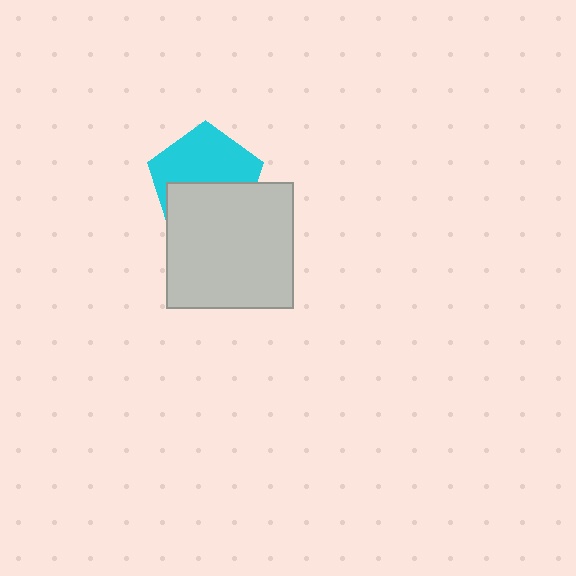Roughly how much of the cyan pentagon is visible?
About half of it is visible (roughly 54%).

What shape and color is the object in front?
The object in front is a light gray square.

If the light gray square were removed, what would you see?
You would see the complete cyan pentagon.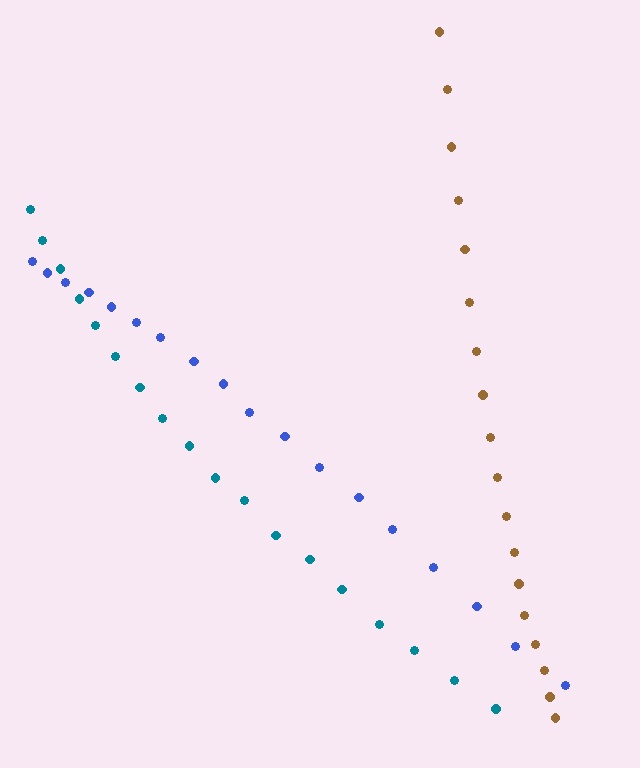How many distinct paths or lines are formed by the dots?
There are 3 distinct paths.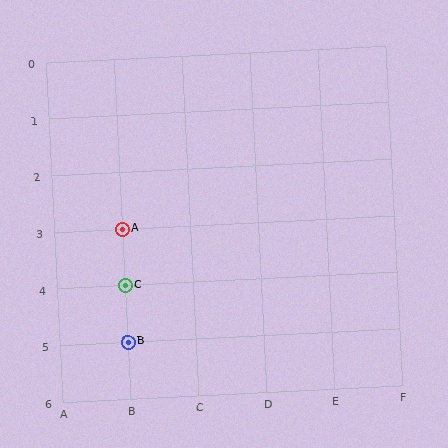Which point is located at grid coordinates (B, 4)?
Point C is at (B, 4).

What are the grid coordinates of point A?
Point A is at grid coordinates (B, 3).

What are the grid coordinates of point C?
Point C is at grid coordinates (B, 4).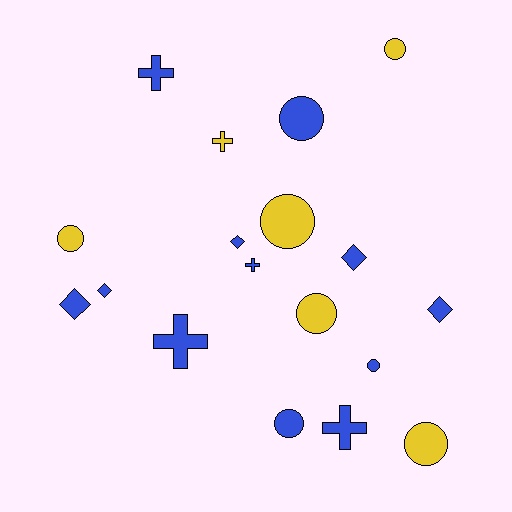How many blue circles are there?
There are 3 blue circles.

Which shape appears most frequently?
Circle, with 8 objects.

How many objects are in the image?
There are 18 objects.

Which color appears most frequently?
Blue, with 12 objects.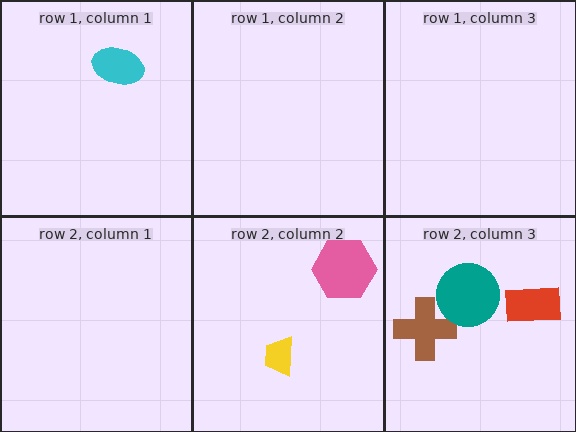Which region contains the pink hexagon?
The row 2, column 2 region.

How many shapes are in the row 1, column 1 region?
1.